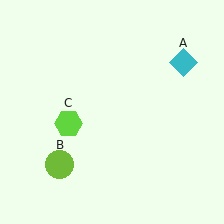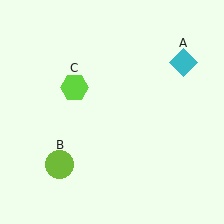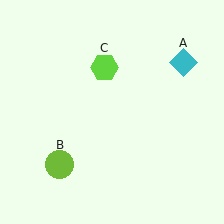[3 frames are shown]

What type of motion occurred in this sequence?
The lime hexagon (object C) rotated clockwise around the center of the scene.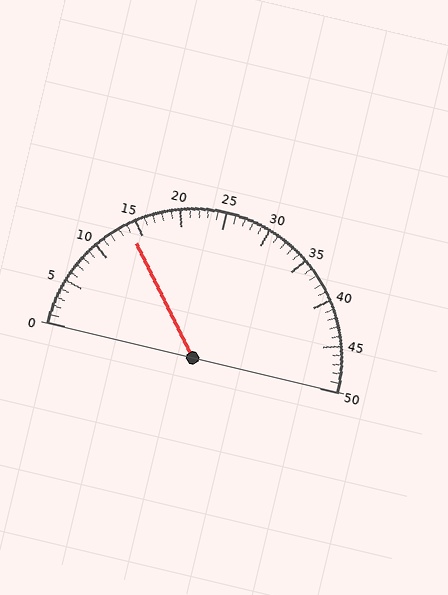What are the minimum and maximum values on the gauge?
The gauge ranges from 0 to 50.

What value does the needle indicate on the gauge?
The needle indicates approximately 14.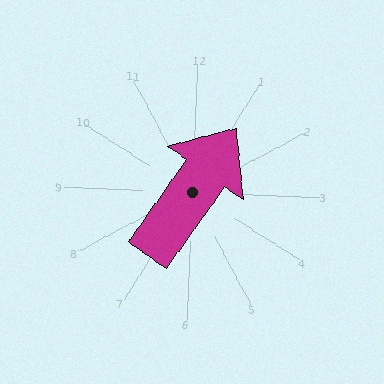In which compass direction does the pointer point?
Northeast.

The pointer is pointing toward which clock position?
Roughly 1 o'clock.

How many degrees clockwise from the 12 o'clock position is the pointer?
Approximately 33 degrees.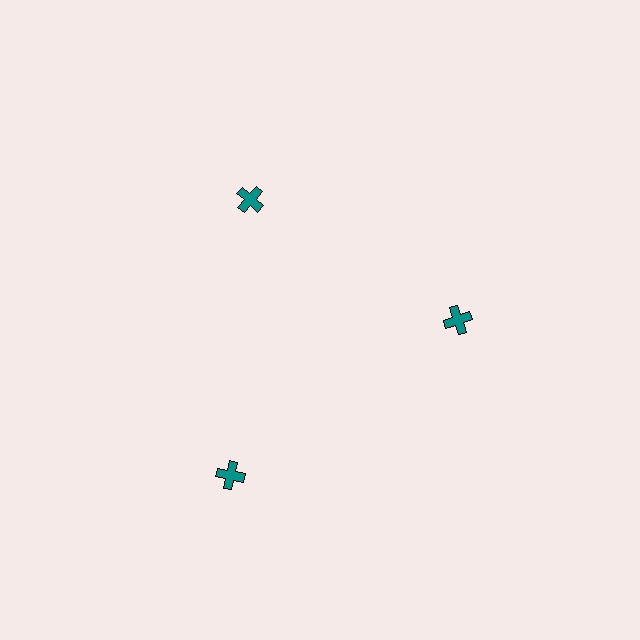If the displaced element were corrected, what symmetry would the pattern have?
It would have 3-fold rotational symmetry — the pattern would map onto itself every 120 degrees.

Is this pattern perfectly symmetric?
No. The 3 teal crosses are arranged in a ring, but one element near the 7 o'clock position is pushed outward from the center, breaking the 3-fold rotational symmetry.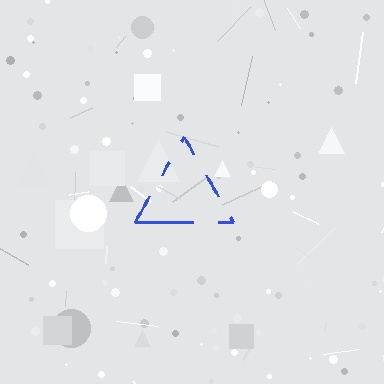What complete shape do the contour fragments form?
The contour fragments form a triangle.